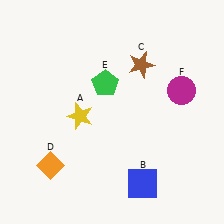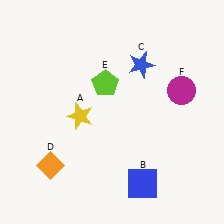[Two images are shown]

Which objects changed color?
C changed from brown to blue. E changed from green to lime.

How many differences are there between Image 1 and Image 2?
There are 2 differences between the two images.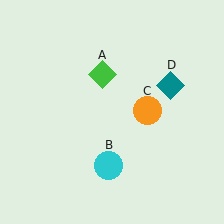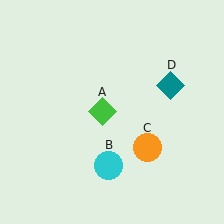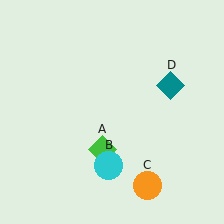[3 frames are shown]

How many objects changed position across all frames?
2 objects changed position: green diamond (object A), orange circle (object C).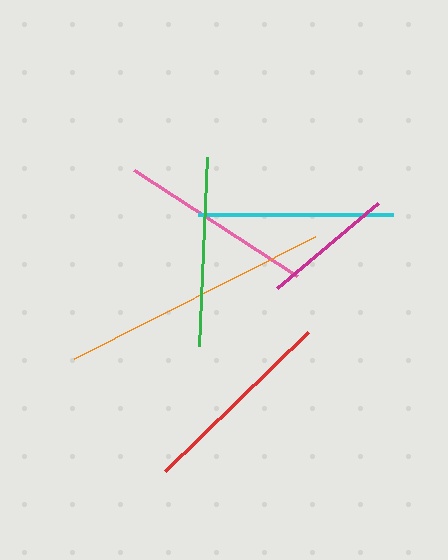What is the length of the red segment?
The red segment is approximately 199 pixels long.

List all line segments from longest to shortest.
From longest to shortest: orange, red, cyan, pink, green, magenta.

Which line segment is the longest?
The orange line is the longest at approximately 270 pixels.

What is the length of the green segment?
The green segment is approximately 190 pixels long.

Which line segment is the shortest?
The magenta line is the shortest at approximately 131 pixels.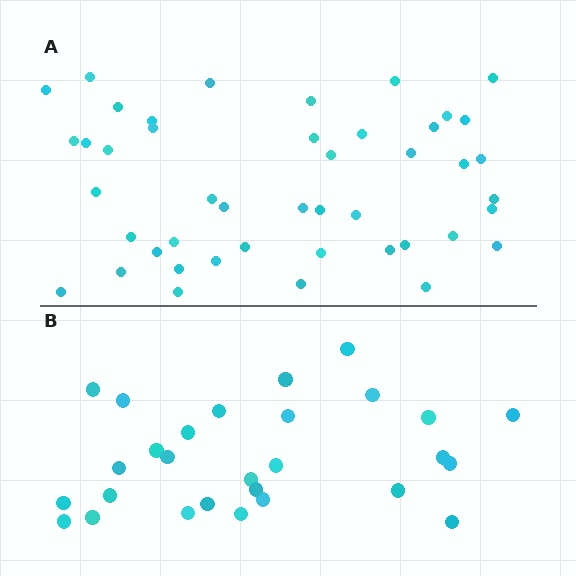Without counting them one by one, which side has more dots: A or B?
Region A (the top region) has more dots.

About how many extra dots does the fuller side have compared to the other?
Region A has approximately 15 more dots than region B.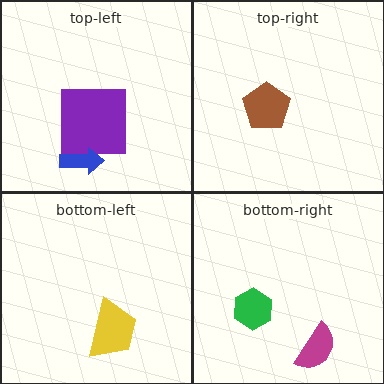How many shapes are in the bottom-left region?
1.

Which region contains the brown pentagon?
The top-right region.